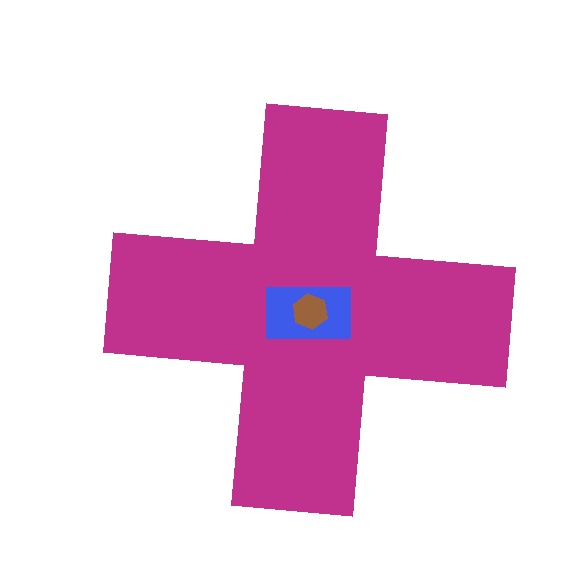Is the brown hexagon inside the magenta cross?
Yes.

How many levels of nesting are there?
3.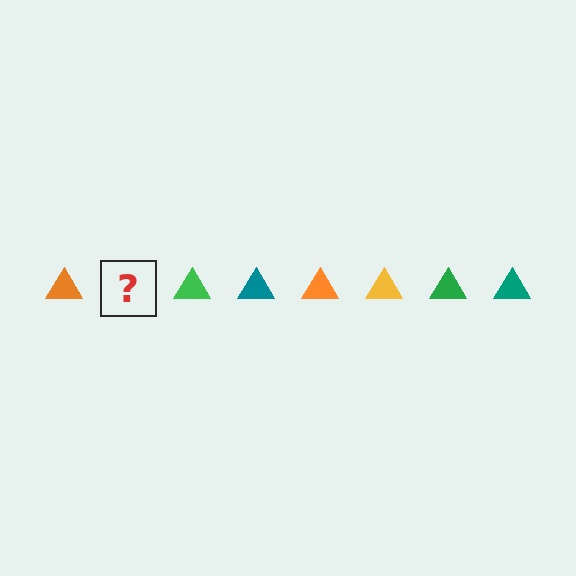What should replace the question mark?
The question mark should be replaced with a yellow triangle.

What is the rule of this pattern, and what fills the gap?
The rule is that the pattern cycles through orange, yellow, green, teal triangles. The gap should be filled with a yellow triangle.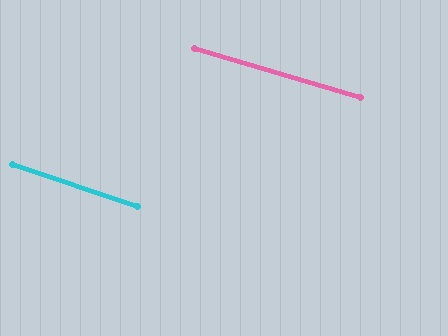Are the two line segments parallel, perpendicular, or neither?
Parallel — their directions differ by only 1.6°.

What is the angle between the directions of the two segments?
Approximately 2 degrees.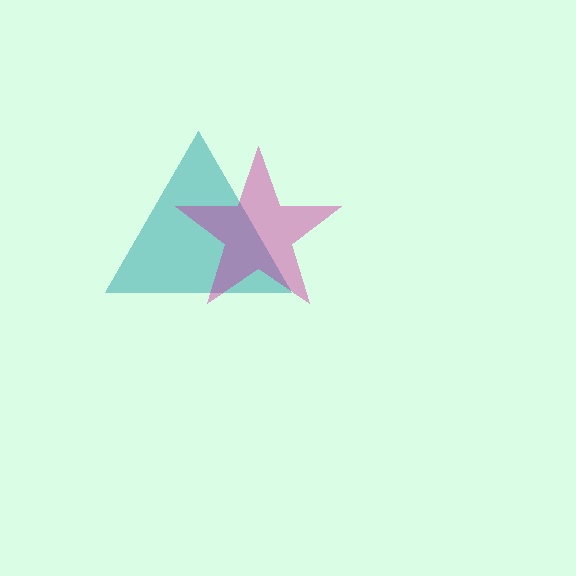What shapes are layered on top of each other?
The layered shapes are: a teal triangle, a magenta star.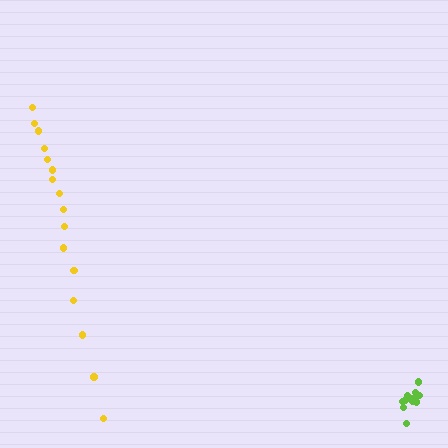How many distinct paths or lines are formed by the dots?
There are 2 distinct paths.